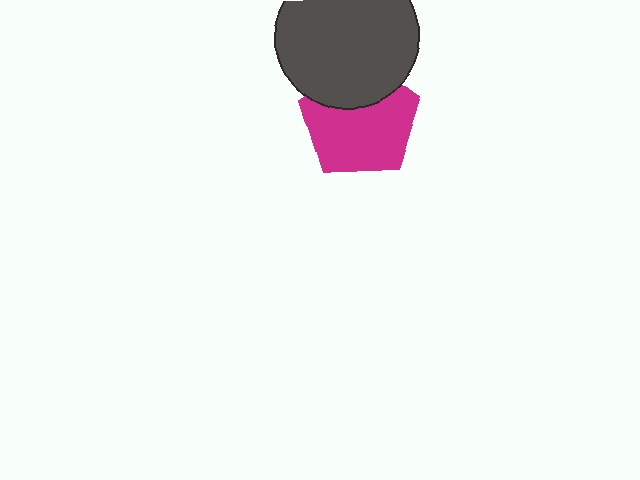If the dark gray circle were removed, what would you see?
You would see the complete magenta pentagon.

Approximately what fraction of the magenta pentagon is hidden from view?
Roughly 30% of the magenta pentagon is hidden behind the dark gray circle.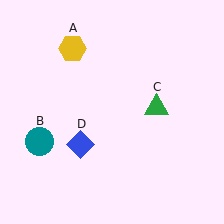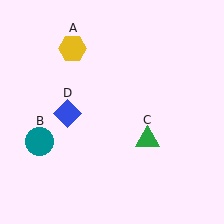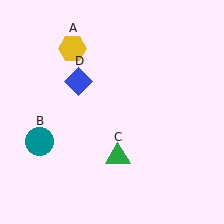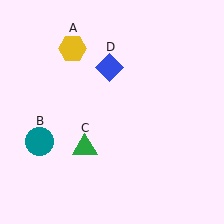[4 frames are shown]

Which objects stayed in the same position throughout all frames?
Yellow hexagon (object A) and teal circle (object B) remained stationary.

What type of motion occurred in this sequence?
The green triangle (object C), blue diamond (object D) rotated clockwise around the center of the scene.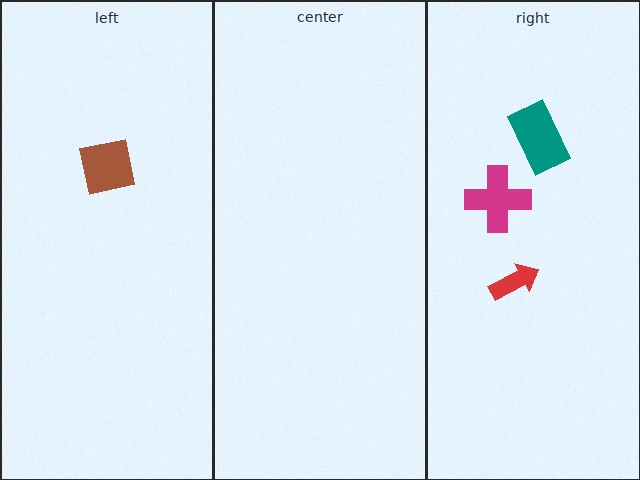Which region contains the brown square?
The left region.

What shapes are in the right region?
The red arrow, the magenta cross, the teal rectangle.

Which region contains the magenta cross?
The right region.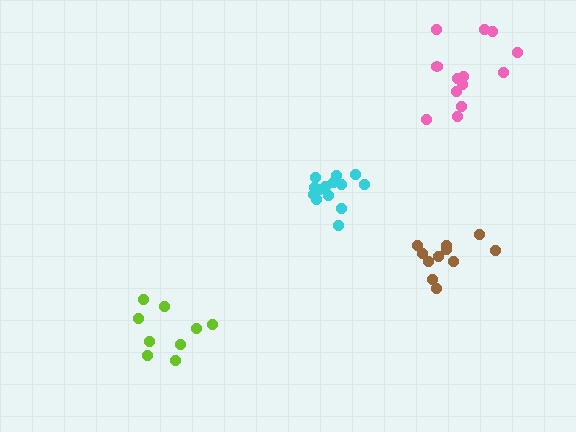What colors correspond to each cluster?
The clusters are colored: lime, pink, brown, cyan.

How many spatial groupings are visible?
There are 4 spatial groupings.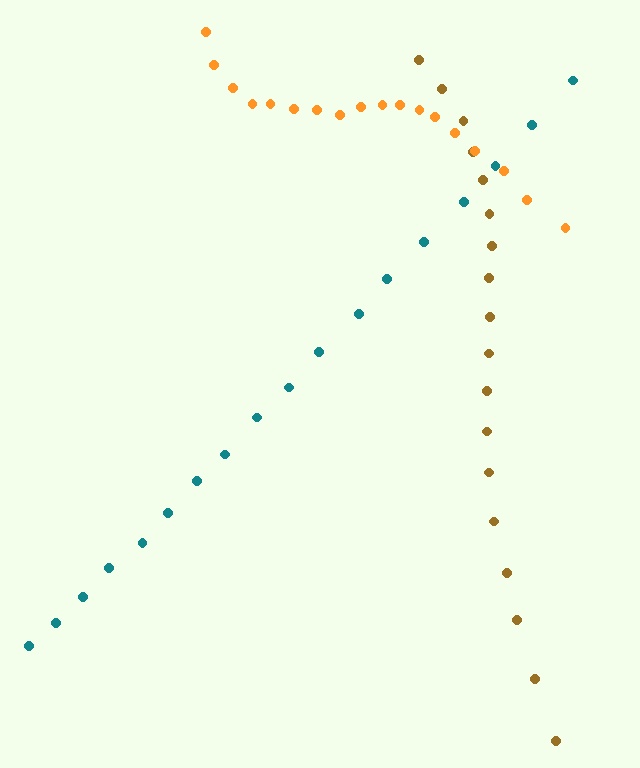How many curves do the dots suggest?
There are 3 distinct paths.